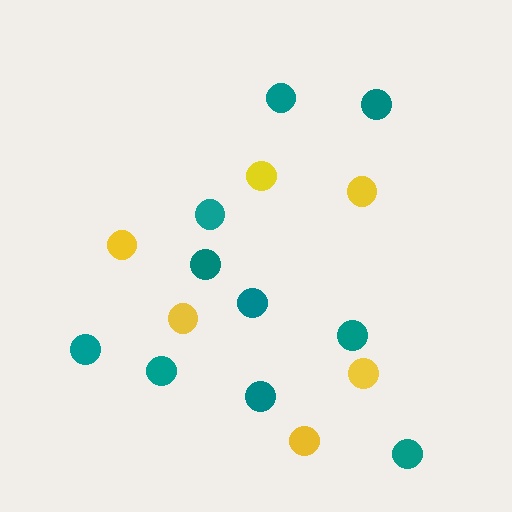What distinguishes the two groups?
There are 2 groups: one group of teal circles (10) and one group of yellow circles (6).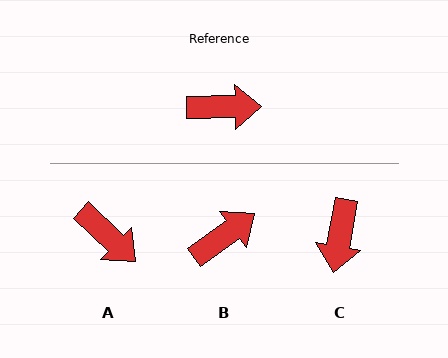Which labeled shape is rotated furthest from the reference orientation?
C, about 101 degrees away.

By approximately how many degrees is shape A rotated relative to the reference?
Approximately 44 degrees clockwise.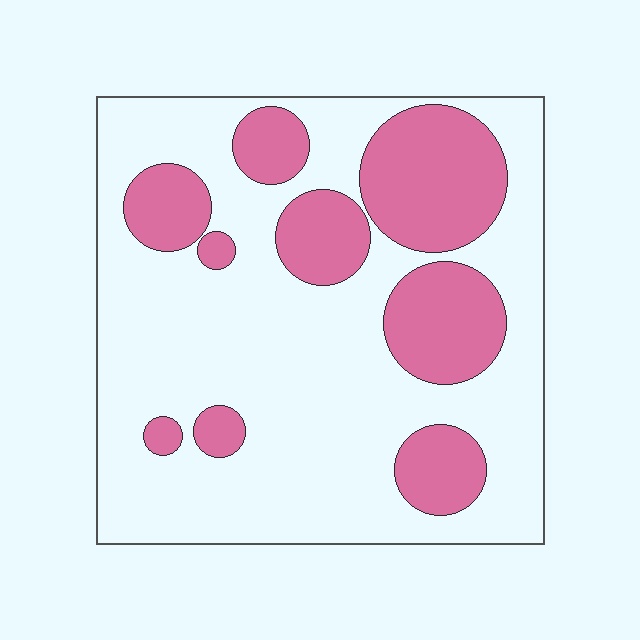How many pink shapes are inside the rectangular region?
9.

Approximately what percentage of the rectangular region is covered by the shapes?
Approximately 30%.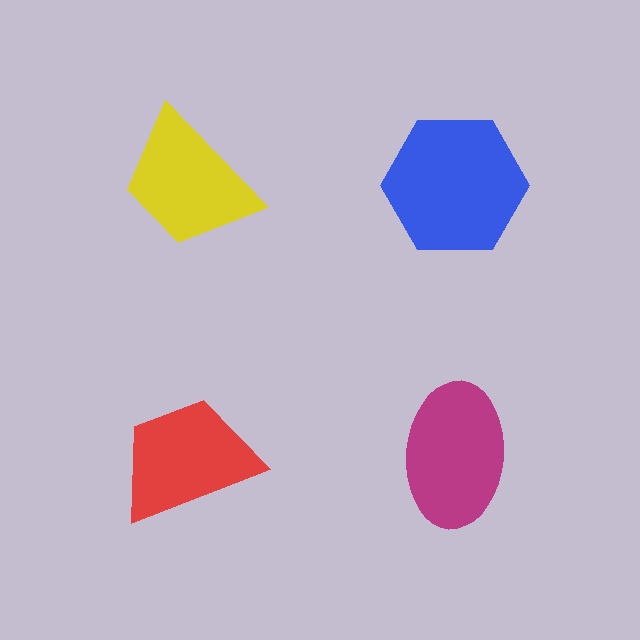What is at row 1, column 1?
A yellow trapezoid.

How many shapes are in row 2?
2 shapes.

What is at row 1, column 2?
A blue hexagon.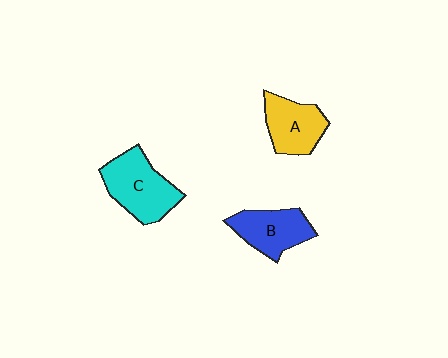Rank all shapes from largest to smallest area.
From largest to smallest: C (cyan), B (blue), A (yellow).